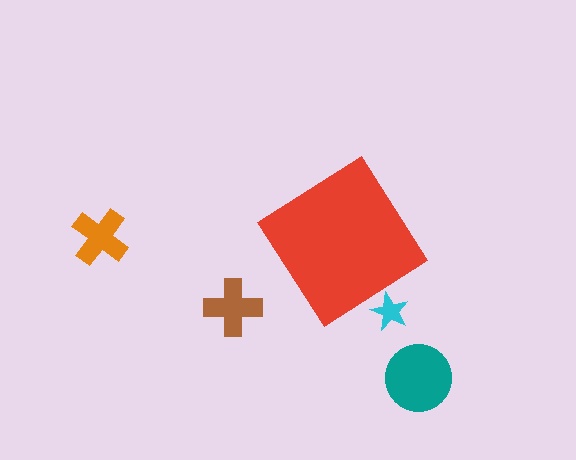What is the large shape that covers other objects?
A red diamond.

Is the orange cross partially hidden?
No, the orange cross is fully visible.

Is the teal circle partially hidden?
No, the teal circle is fully visible.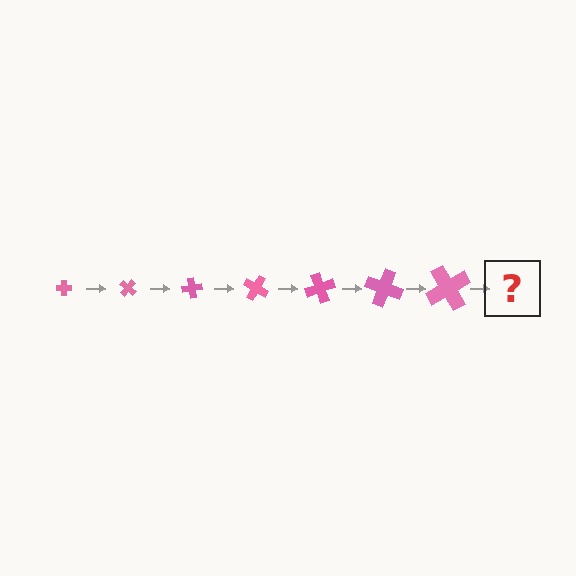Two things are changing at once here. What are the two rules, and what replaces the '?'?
The two rules are that the cross grows larger each step and it rotates 40 degrees each step. The '?' should be a cross, larger than the previous one and rotated 280 degrees from the start.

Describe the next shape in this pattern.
It should be a cross, larger than the previous one and rotated 280 degrees from the start.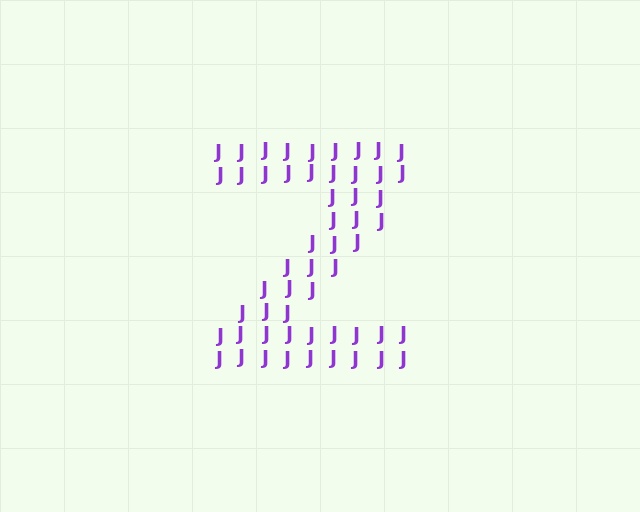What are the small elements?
The small elements are letter J's.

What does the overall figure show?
The overall figure shows the letter Z.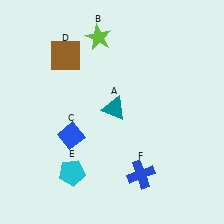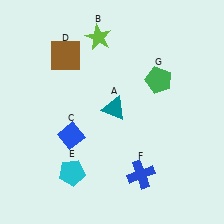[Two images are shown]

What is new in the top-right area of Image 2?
A green pentagon (G) was added in the top-right area of Image 2.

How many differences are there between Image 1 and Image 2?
There is 1 difference between the two images.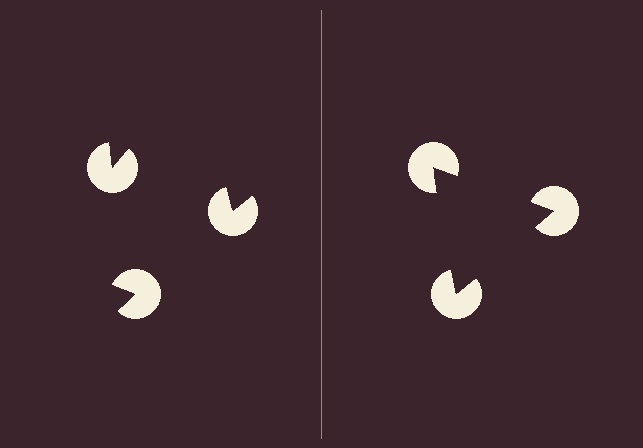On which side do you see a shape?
An illusory triangle appears on the right side. On the left side the wedge cuts are rotated, so no coherent shape forms.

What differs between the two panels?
The pac-man discs are positioned identically on both sides; only the wedge orientations differ. On the right they align to a triangle; on the left they are misaligned.